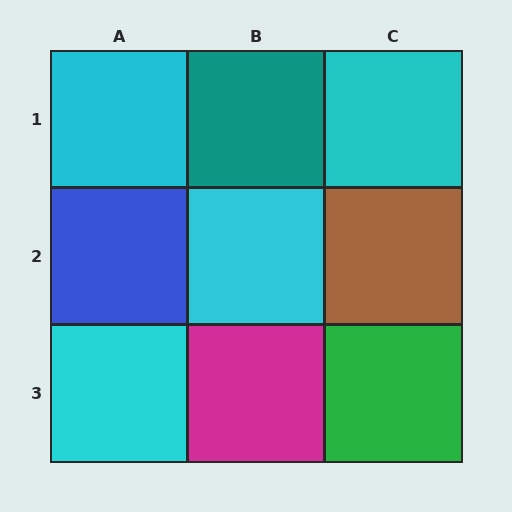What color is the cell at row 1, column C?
Cyan.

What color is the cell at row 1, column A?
Cyan.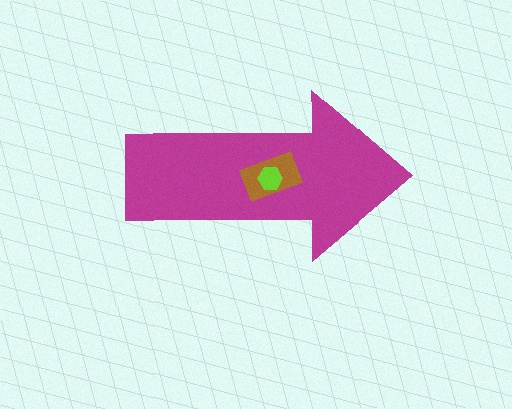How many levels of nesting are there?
3.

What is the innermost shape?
The lime hexagon.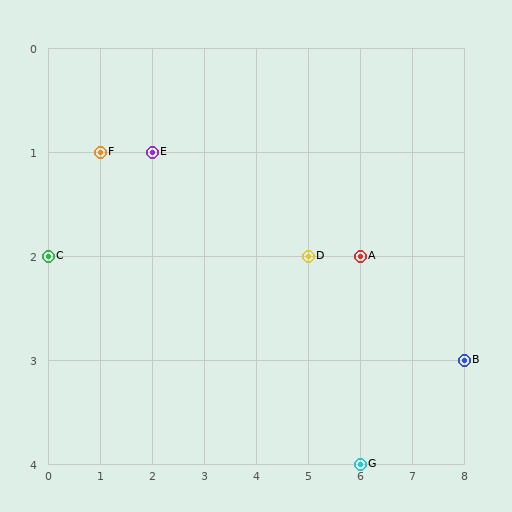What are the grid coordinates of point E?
Point E is at grid coordinates (2, 1).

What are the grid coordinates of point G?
Point G is at grid coordinates (6, 4).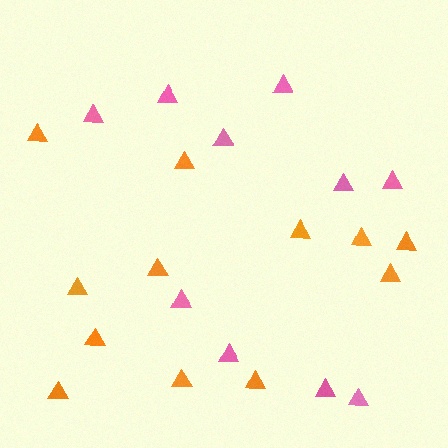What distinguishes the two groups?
There are 2 groups: one group of pink triangles (10) and one group of orange triangles (12).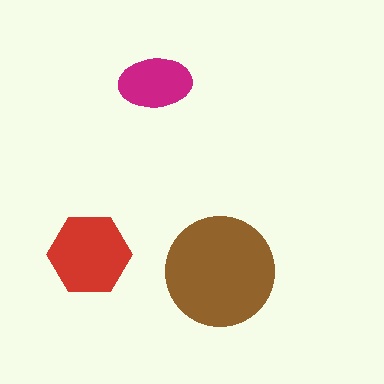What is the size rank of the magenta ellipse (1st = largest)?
3rd.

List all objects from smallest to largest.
The magenta ellipse, the red hexagon, the brown circle.